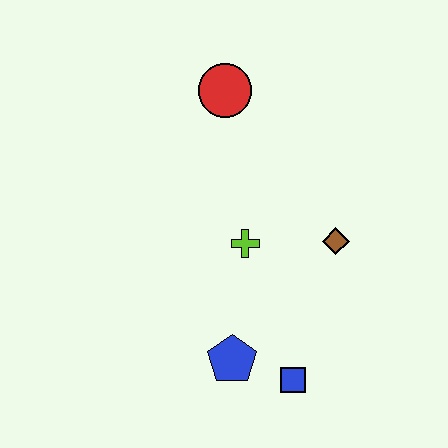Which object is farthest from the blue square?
The red circle is farthest from the blue square.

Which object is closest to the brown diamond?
The lime cross is closest to the brown diamond.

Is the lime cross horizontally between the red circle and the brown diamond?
Yes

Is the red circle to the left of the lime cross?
Yes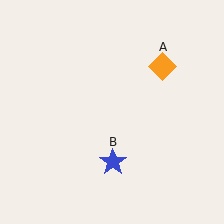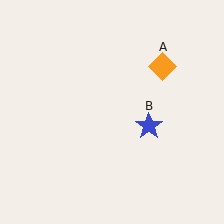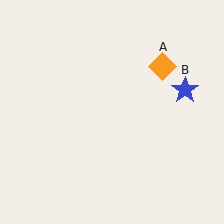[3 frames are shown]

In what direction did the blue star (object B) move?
The blue star (object B) moved up and to the right.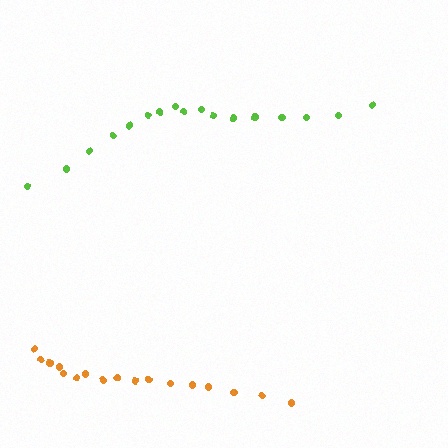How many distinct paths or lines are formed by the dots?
There are 2 distinct paths.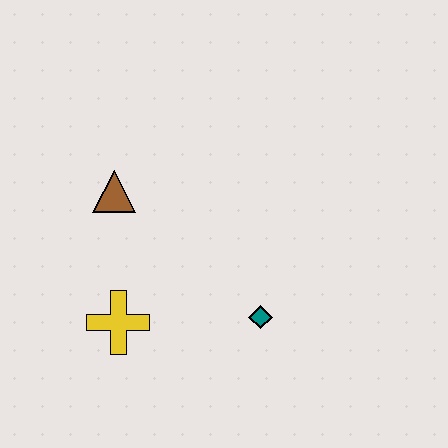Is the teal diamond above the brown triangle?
No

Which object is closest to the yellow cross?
The brown triangle is closest to the yellow cross.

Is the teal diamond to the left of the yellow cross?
No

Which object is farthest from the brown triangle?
The teal diamond is farthest from the brown triangle.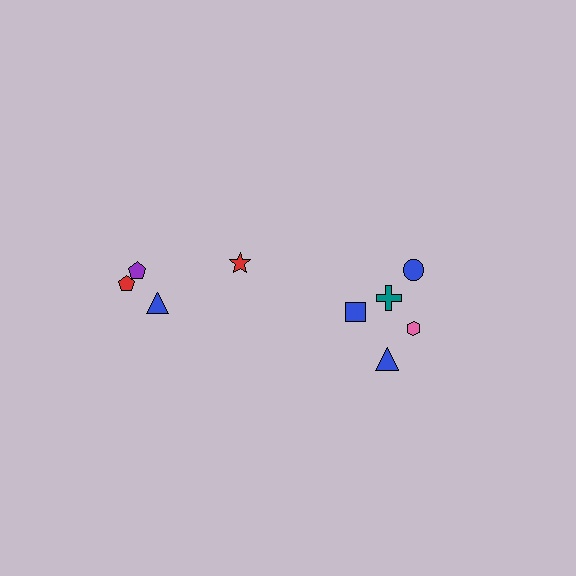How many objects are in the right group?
There are 6 objects.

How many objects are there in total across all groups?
There are 10 objects.